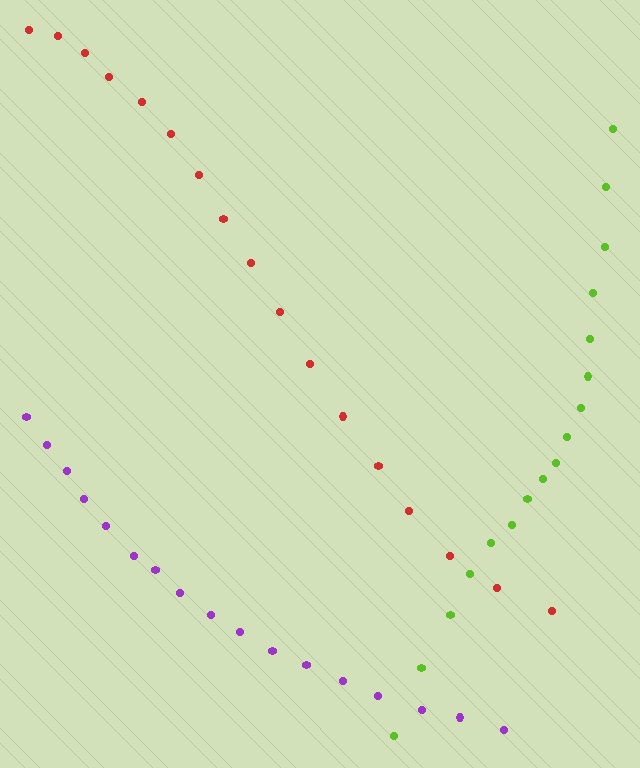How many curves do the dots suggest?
There are 3 distinct paths.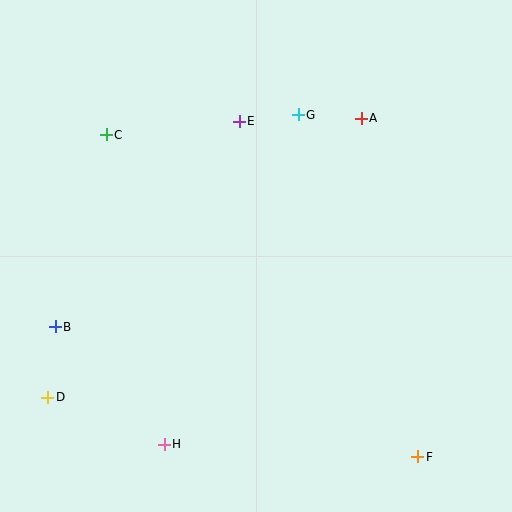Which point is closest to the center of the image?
Point E at (239, 121) is closest to the center.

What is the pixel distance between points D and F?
The distance between D and F is 375 pixels.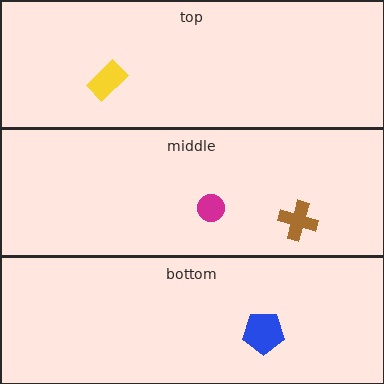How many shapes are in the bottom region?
1.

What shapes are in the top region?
The yellow rectangle.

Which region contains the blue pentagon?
The bottom region.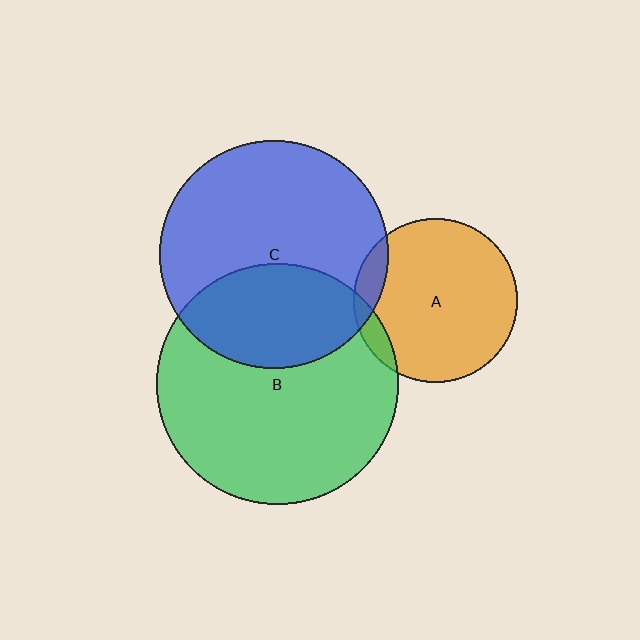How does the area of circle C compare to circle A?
Approximately 2.0 times.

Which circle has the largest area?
Circle B (green).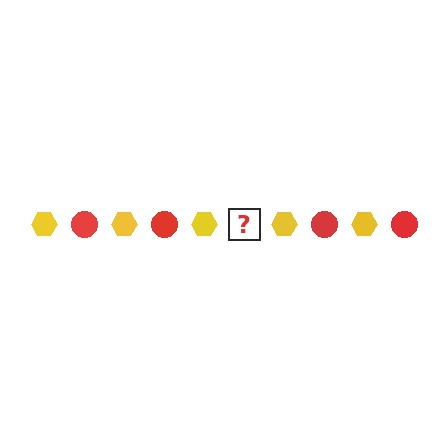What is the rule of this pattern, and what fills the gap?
The rule is that the pattern alternates between yellow hexagon and red circle. The gap should be filled with a red circle.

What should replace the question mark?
The question mark should be replaced with a red circle.